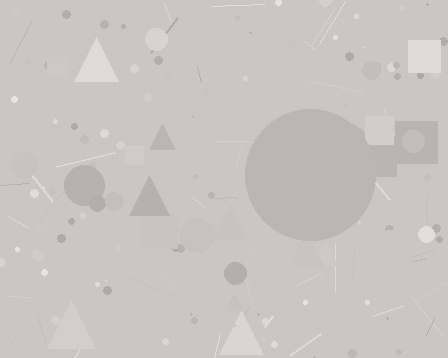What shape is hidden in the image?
A circle is hidden in the image.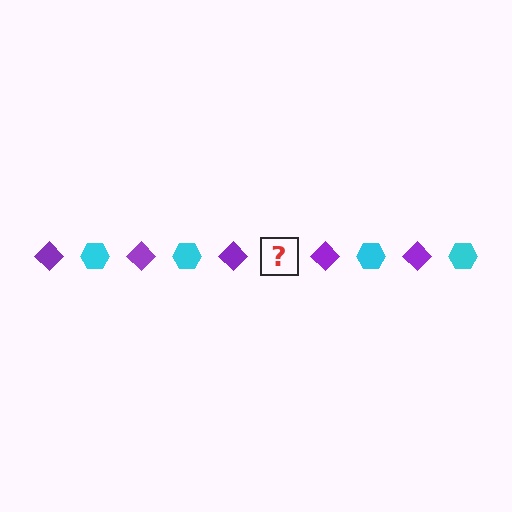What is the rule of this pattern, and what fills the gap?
The rule is that the pattern alternates between purple diamond and cyan hexagon. The gap should be filled with a cyan hexagon.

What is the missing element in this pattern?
The missing element is a cyan hexagon.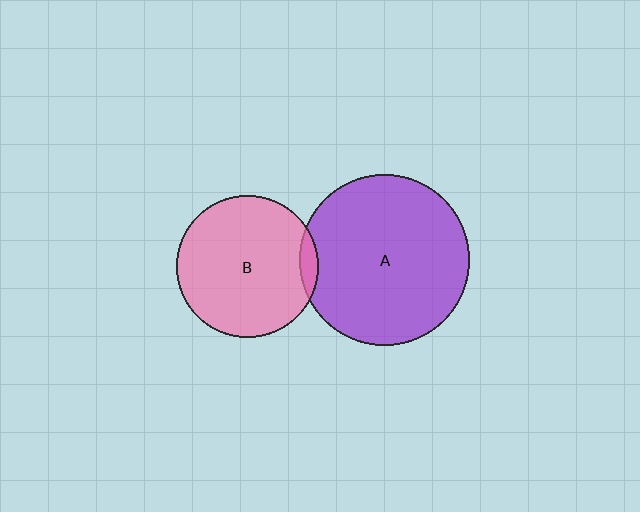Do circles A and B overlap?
Yes.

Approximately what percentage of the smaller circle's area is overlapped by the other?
Approximately 5%.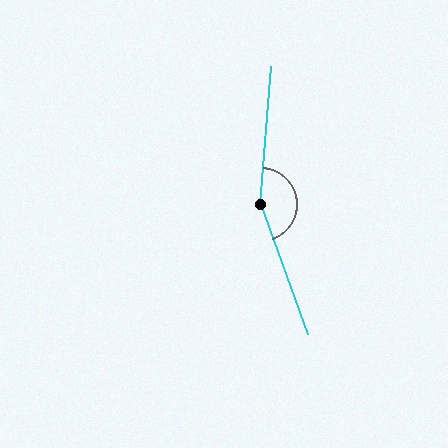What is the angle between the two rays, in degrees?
Approximately 156 degrees.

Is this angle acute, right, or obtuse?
It is obtuse.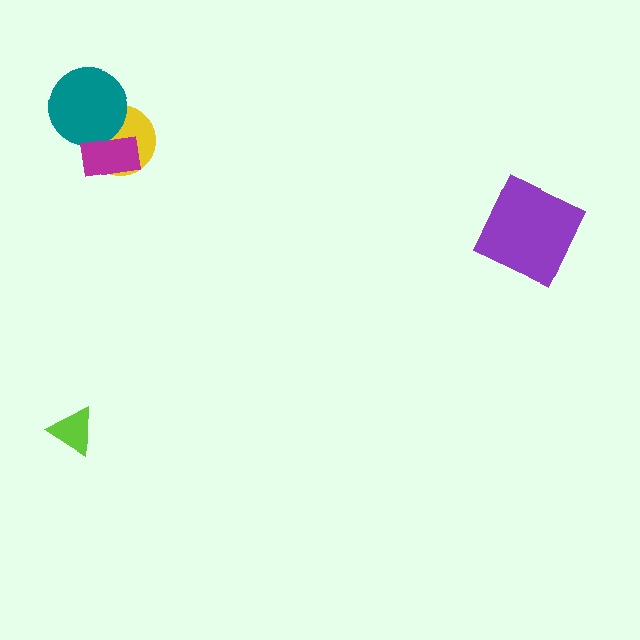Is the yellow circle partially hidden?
Yes, it is partially covered by another shape.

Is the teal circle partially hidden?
Yes, it is partially covered by another shape.